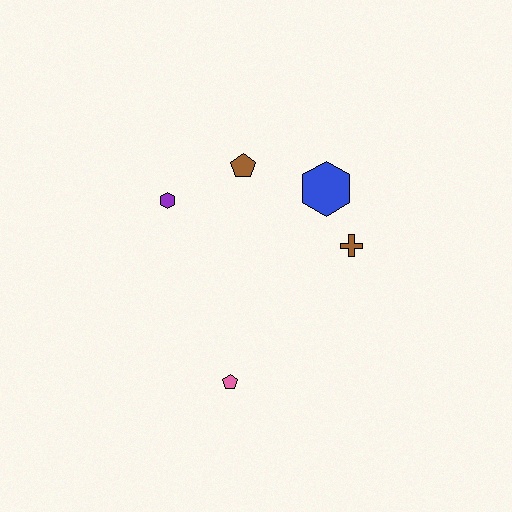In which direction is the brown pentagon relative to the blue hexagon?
The brown pentagon is to the left of the blue hexagon.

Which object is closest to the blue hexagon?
The brown cross is closest to the blue hexagon.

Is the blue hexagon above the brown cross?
Yes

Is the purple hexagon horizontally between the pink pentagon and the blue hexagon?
No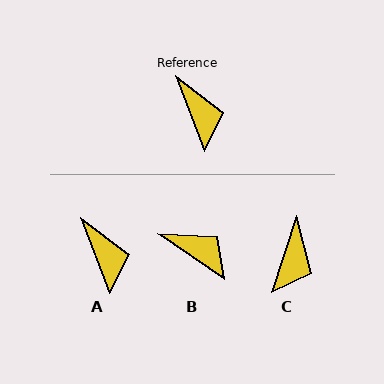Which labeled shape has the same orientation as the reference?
A.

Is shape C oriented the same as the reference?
No, it is off by about 39 degrees.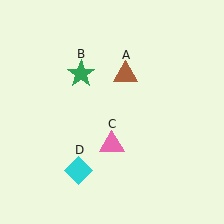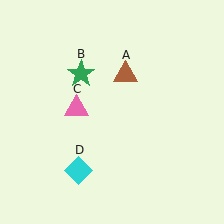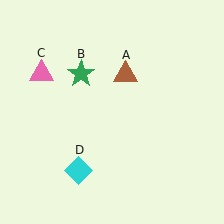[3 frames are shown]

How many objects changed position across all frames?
1 object changed position: pink triangle (object C).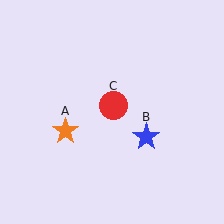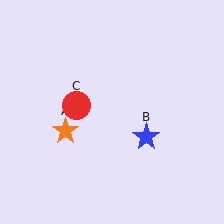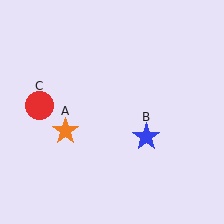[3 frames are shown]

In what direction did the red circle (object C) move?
The red circle (object C) moved left.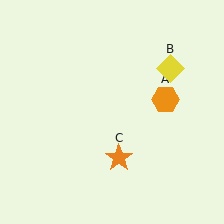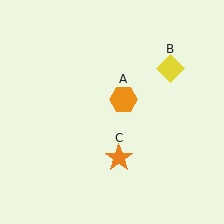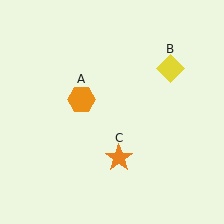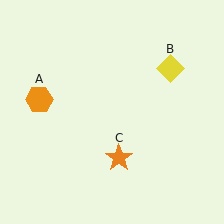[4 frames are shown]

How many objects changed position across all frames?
1 object changed position: orange hexagon (object A).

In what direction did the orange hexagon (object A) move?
The orange hexagon (object A) moved left.